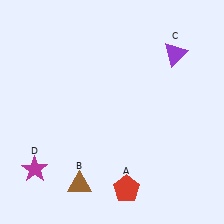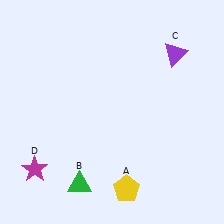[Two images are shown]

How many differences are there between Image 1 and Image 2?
There are 2 differences between the two images.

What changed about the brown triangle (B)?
In Image 1, B is brown. In Image 2, it changed to green.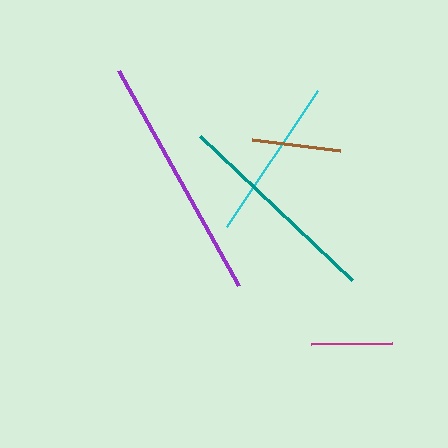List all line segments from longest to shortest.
From longest to shortest: purple, teal, cyan, brown, magenta.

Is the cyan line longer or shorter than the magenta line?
The cyan line is longer than the magenta line.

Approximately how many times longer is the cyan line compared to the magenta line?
The cyan line is approximately 2.0 times the length of the magenta line.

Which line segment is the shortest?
The magenta line is the shortest at approximately 81 pixels.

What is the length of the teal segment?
The teal segment is approximately 209 pixels long.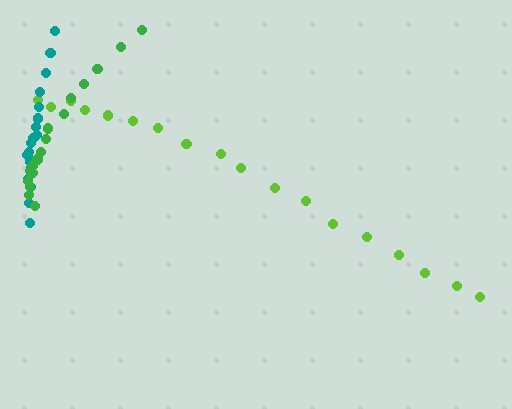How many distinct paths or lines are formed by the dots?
There are 3 distinct paths.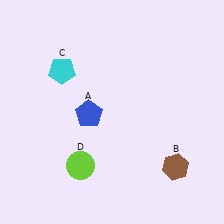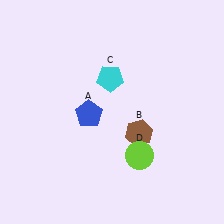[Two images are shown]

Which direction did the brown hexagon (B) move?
The brown hexagon (B) moved left.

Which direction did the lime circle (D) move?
The lime circle (D) moved right.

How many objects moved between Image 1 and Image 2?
3 objects moved between the two images.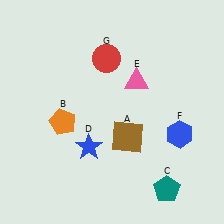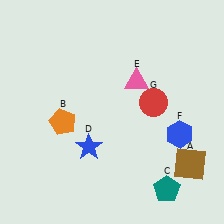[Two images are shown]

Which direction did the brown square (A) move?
The brown square (A) moved right.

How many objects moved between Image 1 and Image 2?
2 objects moved between the two images.